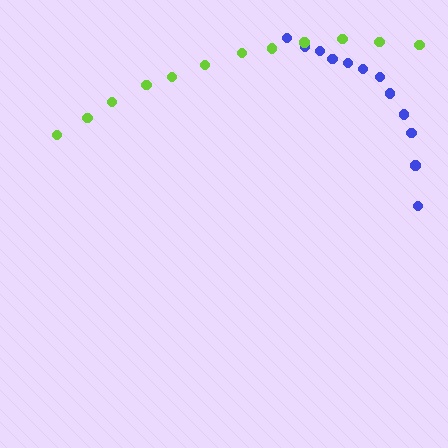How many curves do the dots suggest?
There are 2 distinct paths.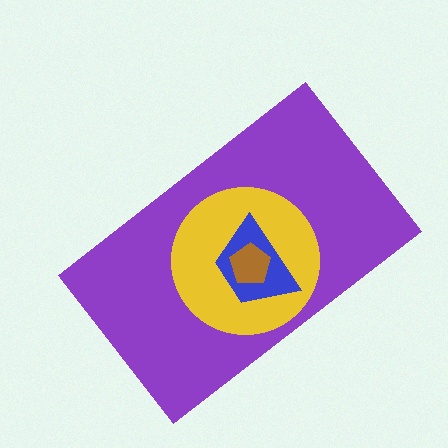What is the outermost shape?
The purple rectangle.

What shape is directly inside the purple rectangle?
The yellow circle.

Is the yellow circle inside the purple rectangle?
Yes.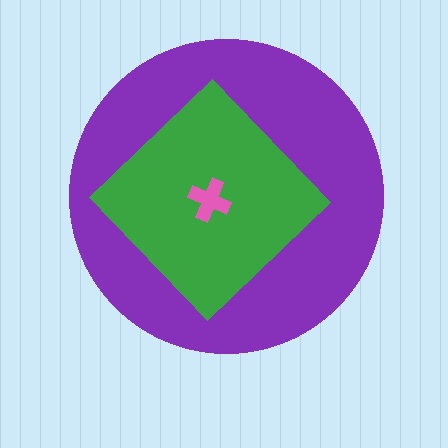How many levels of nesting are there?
3.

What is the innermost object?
The pink cross.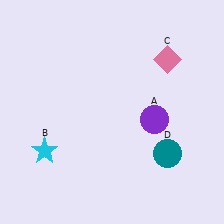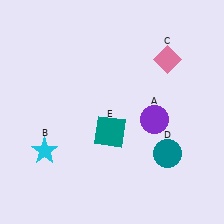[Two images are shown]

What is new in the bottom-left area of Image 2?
A teal square (E) was added in the bottom-left area of Image 2.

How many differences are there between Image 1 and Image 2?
There is 1 difference between the two images.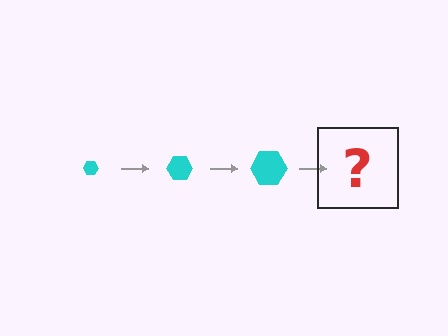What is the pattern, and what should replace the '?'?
The pattern is that the hexagon gets progressively larger each step. The '?' should be a cyan hexagon, larger than the previous one.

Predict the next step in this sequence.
The next step is a cyan hexagon, larger than the previous one.